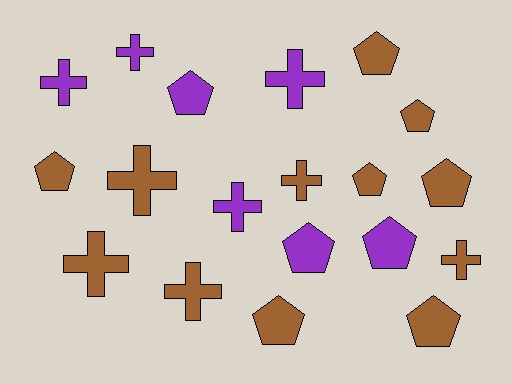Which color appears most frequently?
Brown, with 12 objects.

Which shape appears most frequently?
Pentagon, with 10 objects.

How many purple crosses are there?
There are 4 purple crosses.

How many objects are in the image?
There are 19 objects.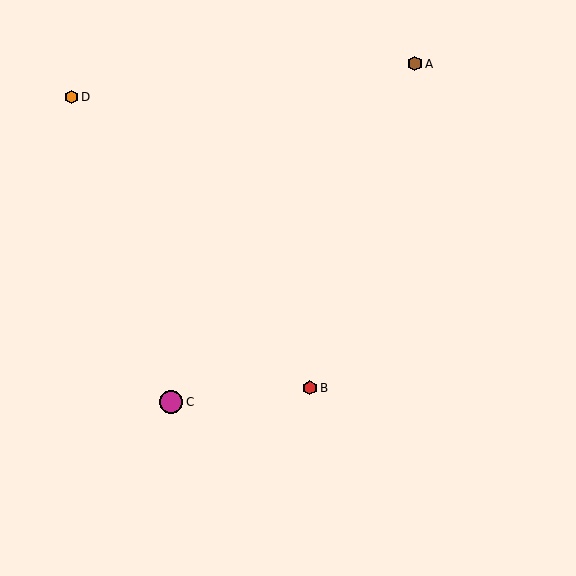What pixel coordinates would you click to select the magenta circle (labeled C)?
Click at (171, 402) to select the magenta circle C.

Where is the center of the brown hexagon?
The center of the brown hexagon is at (415, 64).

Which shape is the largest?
The magenta circle (labeled C) is the largest.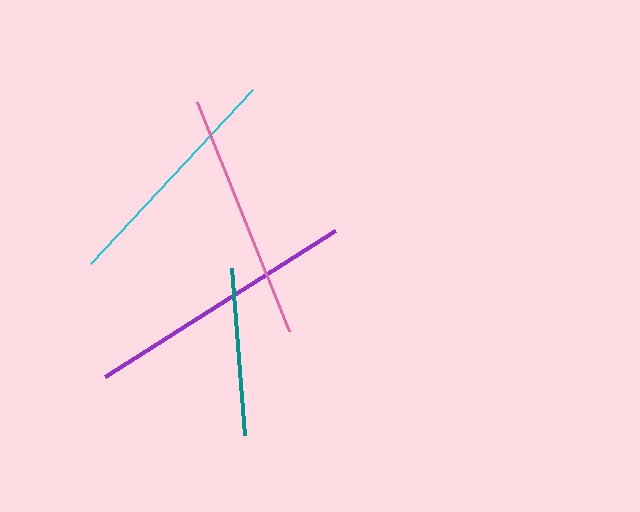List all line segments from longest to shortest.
From longest to shortest: purple, pink, cyan, teal.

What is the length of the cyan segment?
The cyan segment is approximately 237 pixels long.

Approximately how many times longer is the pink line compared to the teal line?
The pink line is approximately 1.5 times the length of the teal line.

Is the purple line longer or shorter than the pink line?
The purple line is longer than the pink line.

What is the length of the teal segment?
The teal segment is approximately 167 pixels long.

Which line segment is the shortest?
The teal line is the shortest at approximately 167 pixels.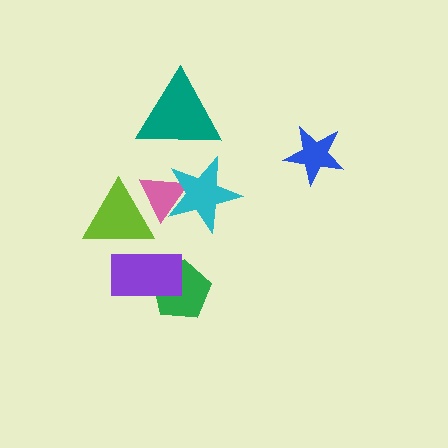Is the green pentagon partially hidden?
Yes, it is partially covered by another shape.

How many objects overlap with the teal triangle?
0 objects overlap with the teal triangle.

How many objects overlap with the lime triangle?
2 objects overlap with the lime triangle.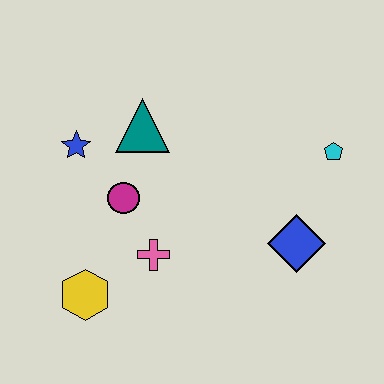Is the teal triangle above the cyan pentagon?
Yes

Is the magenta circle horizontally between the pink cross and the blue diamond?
No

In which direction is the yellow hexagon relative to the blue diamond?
The yellow hexagon is to the left of the blue diamond.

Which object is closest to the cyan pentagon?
The blue diamond is closest to the cyan pentagon.